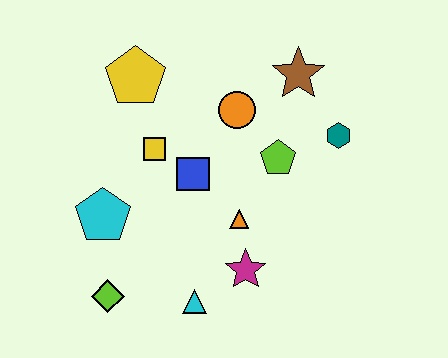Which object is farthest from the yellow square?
The teal hexagon is farthest from the yellow square.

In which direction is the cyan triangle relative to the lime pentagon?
The cyan triangle is below the lime pentagon.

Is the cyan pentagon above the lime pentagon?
No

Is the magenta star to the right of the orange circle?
Yes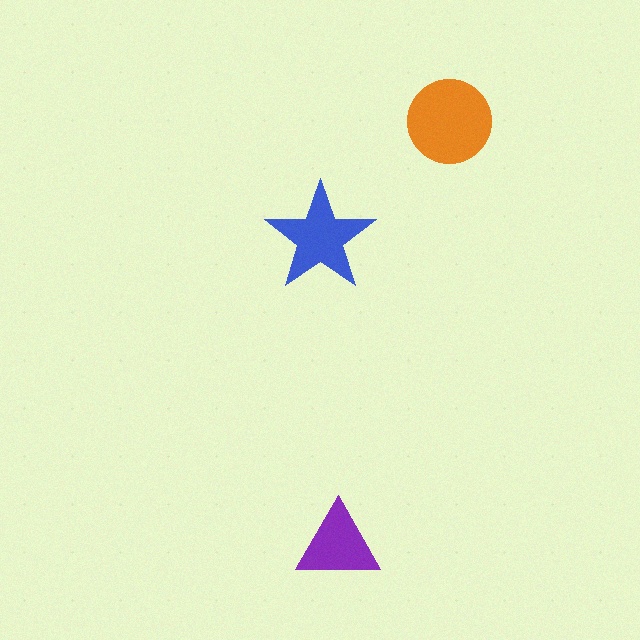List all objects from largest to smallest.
The orange circle, the blue star, the purple triangle.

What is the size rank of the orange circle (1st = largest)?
1st.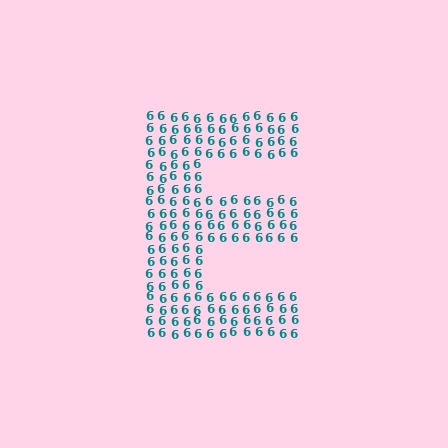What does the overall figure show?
The overall figure shows the letter E.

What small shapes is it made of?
It is made of small digit 6's.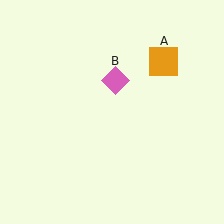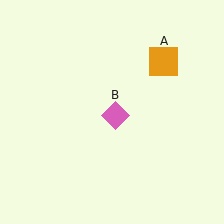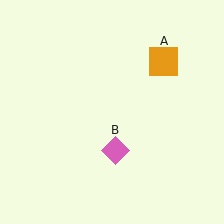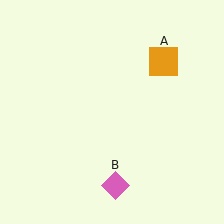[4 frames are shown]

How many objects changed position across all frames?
1 object changed position: pink diamond (object B).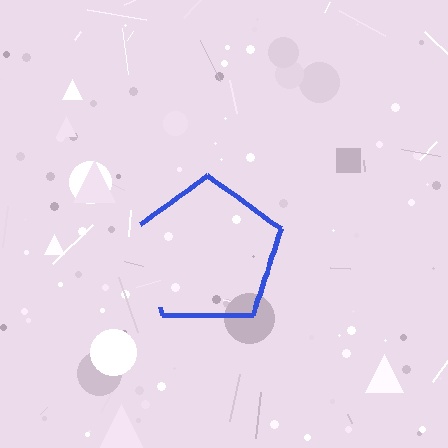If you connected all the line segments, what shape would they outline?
They would outline a pentagon.